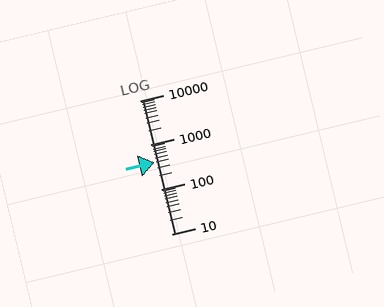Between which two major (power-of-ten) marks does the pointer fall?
The pointer is between 100 and 1000.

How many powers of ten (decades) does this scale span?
The scale spans 3 decades, from 10 to 10000.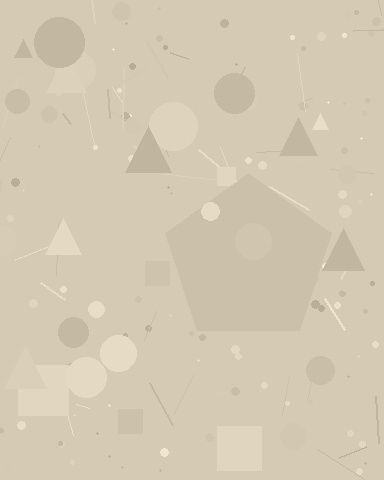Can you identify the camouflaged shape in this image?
The camouflaged shape is a pentagon.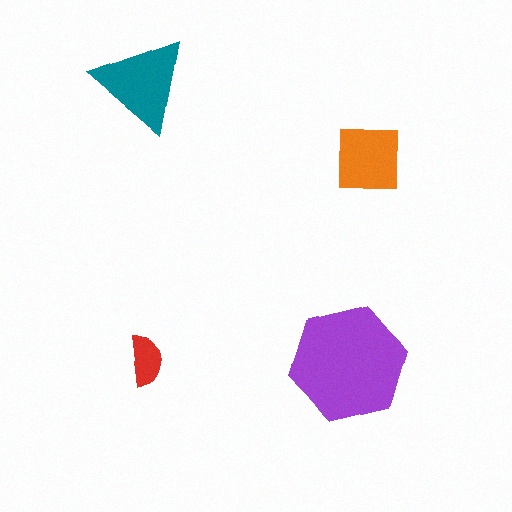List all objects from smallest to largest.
The red semicircle, the orange square, the teal triangle, the purple hexagon.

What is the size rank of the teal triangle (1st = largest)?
2nd.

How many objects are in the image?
There are 4 objects in the image.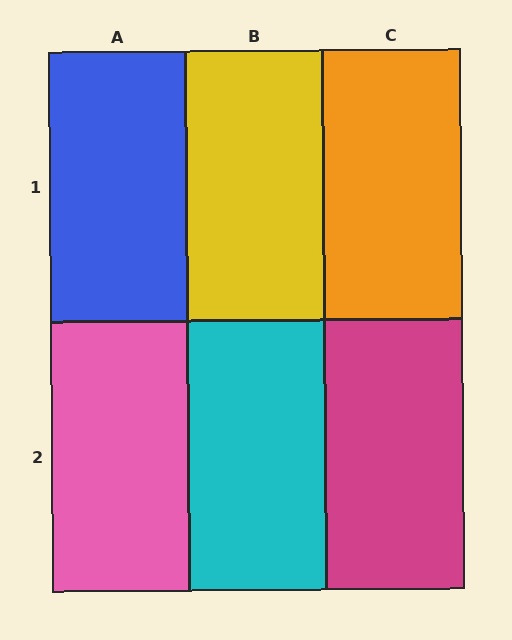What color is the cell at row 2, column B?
Cyan.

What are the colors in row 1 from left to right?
Blue, yellow, orange.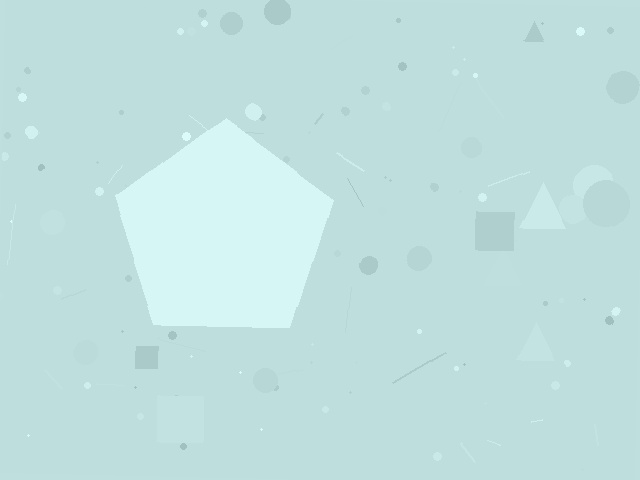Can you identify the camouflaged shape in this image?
The camouflaged shape is a pentagon.